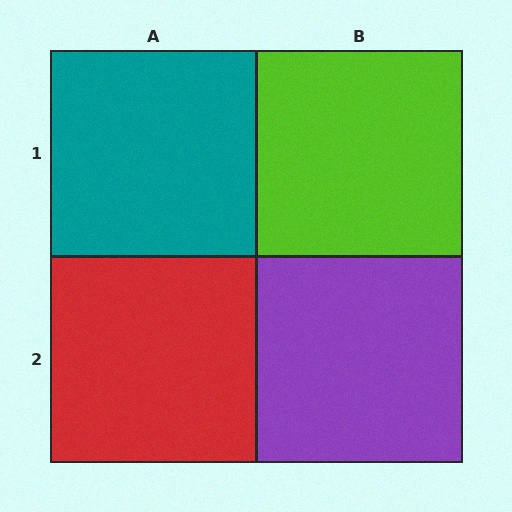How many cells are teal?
1 cell is teal.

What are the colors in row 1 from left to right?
Teal, lime.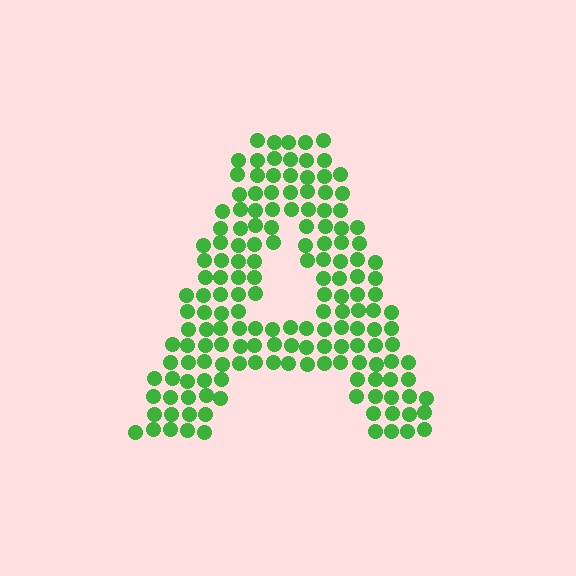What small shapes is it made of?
It is made of small circles.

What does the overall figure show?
The overall figure shows the letter A.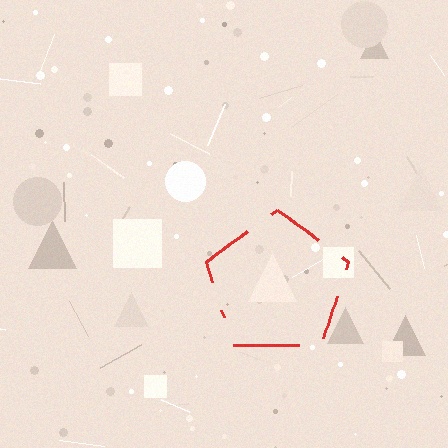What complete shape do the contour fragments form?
The contour fragments form a pentagon.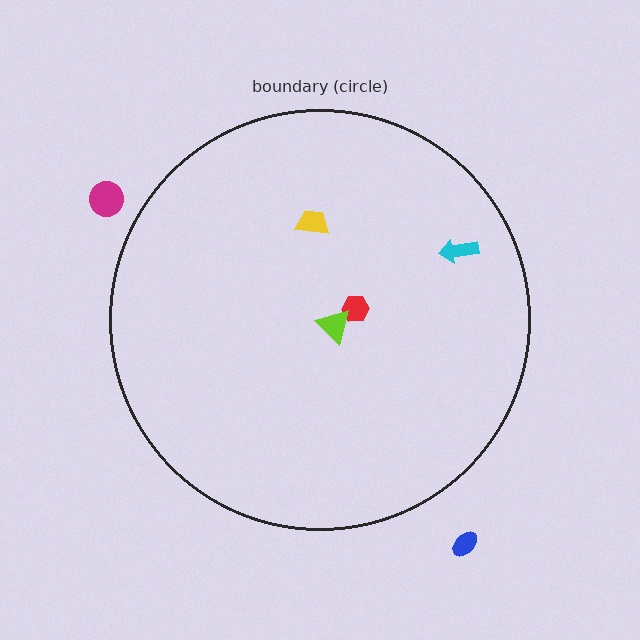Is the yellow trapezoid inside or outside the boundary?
Inside.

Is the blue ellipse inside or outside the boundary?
Outside.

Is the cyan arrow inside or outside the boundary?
Inside.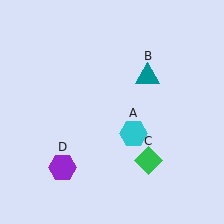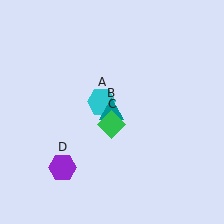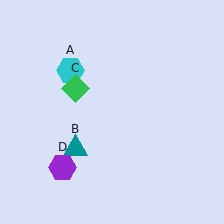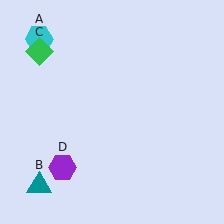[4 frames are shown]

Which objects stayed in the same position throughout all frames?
Purple hexagon (object D) remained stationary.